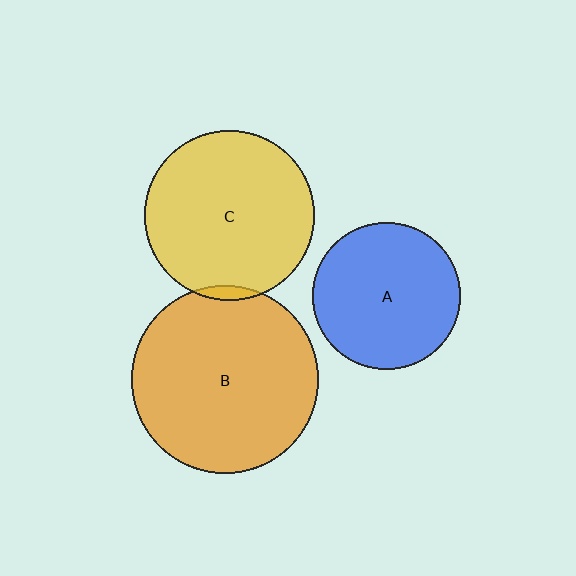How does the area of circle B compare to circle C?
Approximately 1.2 times.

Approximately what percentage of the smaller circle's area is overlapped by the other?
Approximately 5%.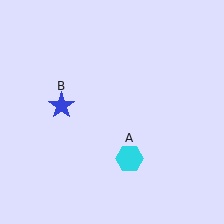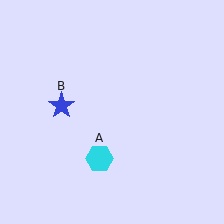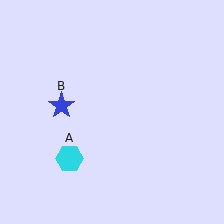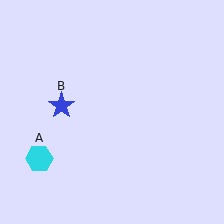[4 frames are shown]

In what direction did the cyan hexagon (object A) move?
The cyan hexagon (object A) moved left.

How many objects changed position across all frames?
1 object changed position: cyan hexagon (object A).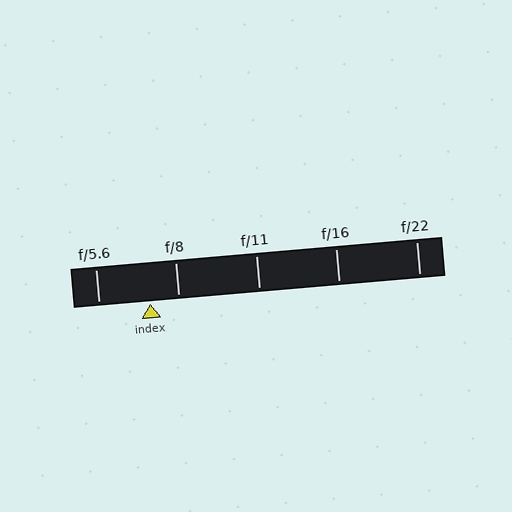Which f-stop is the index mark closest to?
The index mark is closest to f/8.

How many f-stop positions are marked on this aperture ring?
There are 5 f-stop positions marked.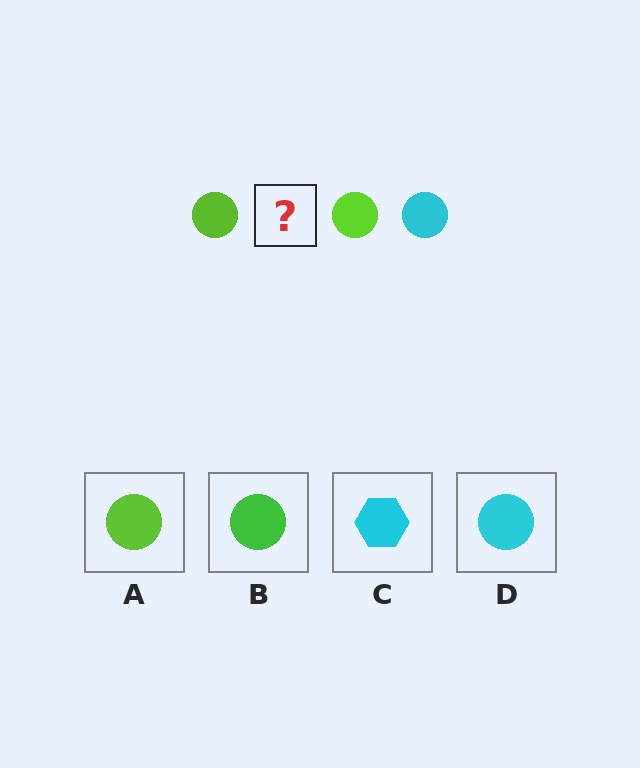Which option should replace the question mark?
Option D.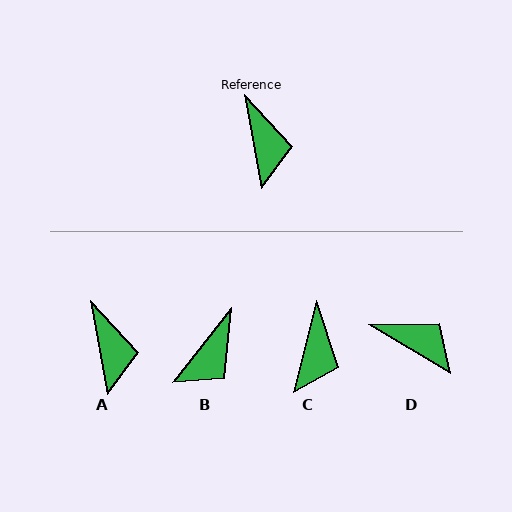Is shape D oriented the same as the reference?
No, it is off by about 49 degrees.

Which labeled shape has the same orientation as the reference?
A.